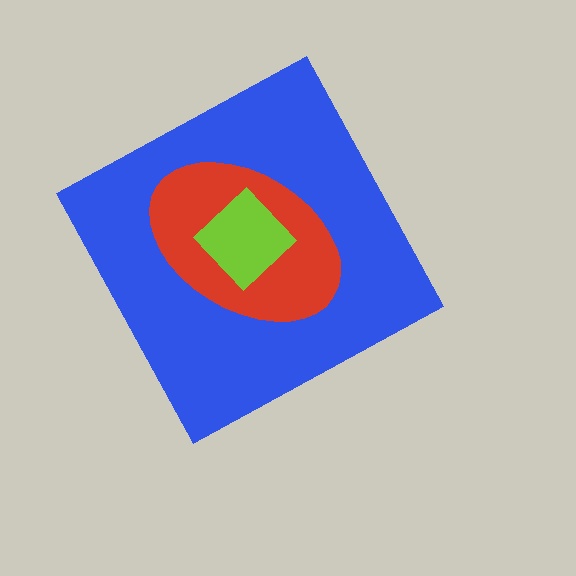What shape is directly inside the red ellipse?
The lime diamond.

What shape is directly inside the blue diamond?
The red ellipse.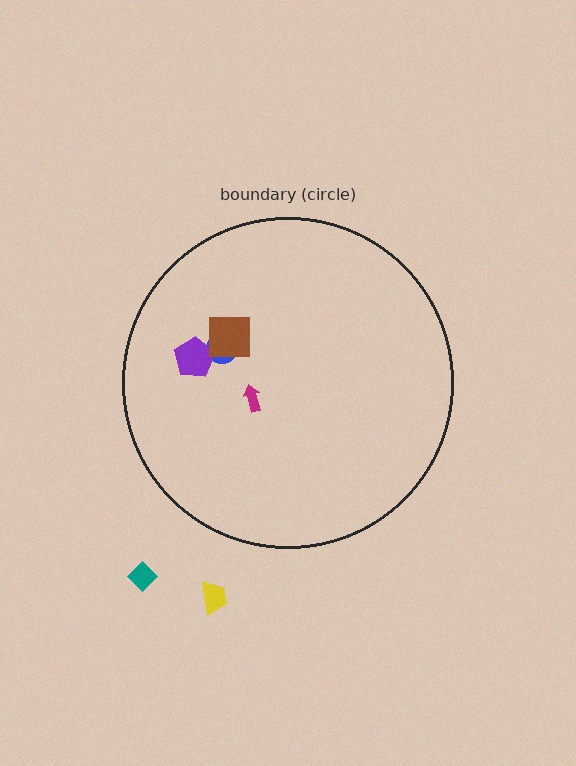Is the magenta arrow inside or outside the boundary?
Inside.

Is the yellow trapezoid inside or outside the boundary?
Outside.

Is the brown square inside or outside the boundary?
Inside.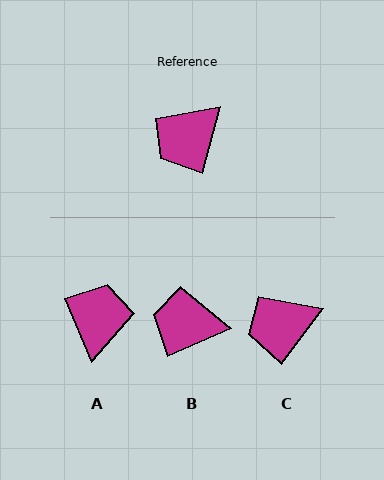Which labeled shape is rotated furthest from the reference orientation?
A, about 142 degrees away.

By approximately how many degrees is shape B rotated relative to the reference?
Approximately 51 degrees clockwise.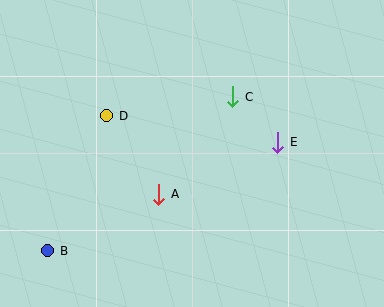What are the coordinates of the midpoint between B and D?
The midpoint between B and D is at (77, 183).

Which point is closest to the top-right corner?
Point E is closest to the top-right corner.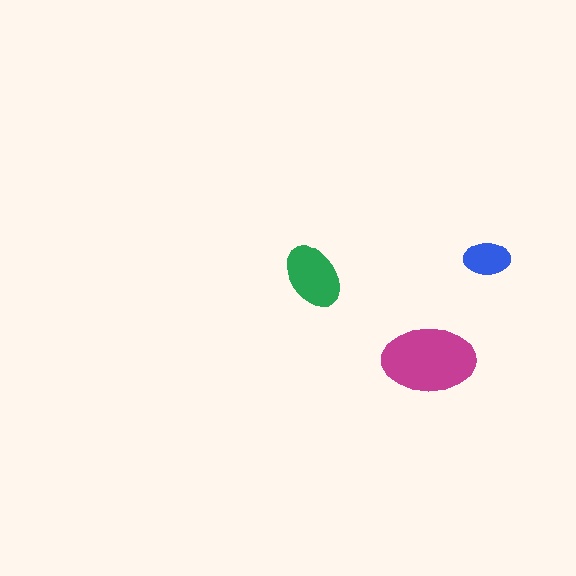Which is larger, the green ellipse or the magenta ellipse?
The magenta one.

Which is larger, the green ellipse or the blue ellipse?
The green one.